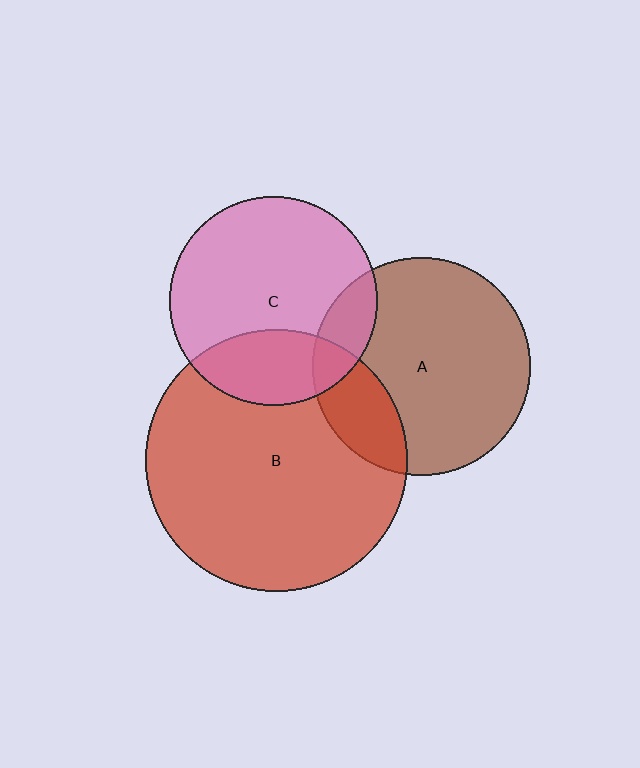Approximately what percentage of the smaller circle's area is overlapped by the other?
Approximately 20%.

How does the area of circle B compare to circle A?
Approximately 1.4 times.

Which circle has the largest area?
Circle B (red).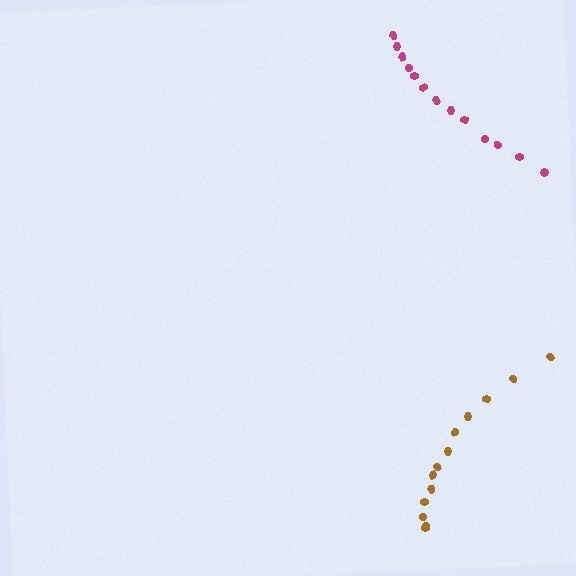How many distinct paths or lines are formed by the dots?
There are 2 distinct paths.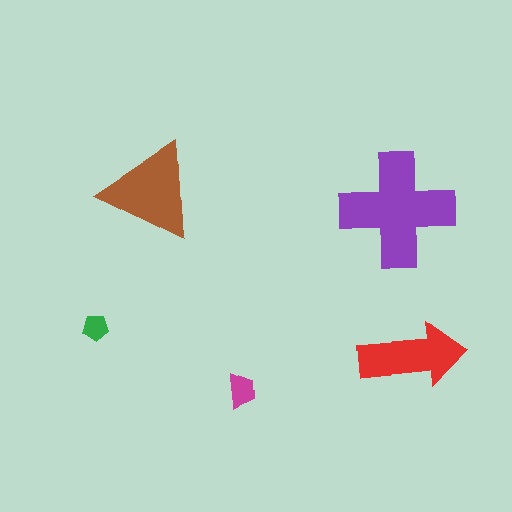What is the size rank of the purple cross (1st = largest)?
1st.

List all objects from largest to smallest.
The purple cross, the brown triangle, the red arrow, the magenta trapezoid, the green pentagon.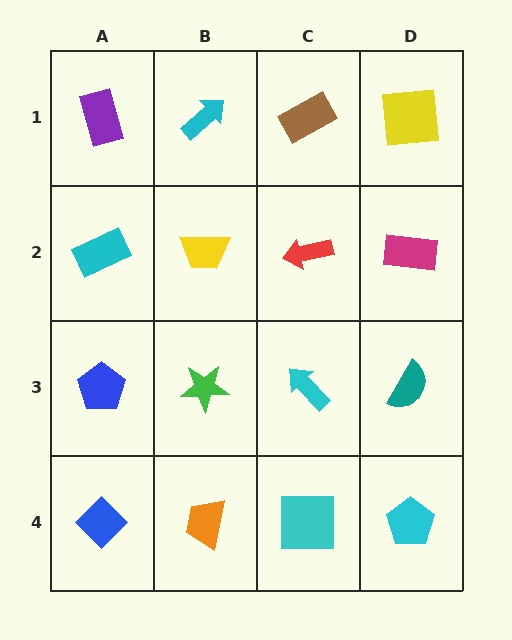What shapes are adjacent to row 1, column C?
A red arrow (row 2, column C), a cyan arrow (row 1, column B), a yellow square (row 1, column D).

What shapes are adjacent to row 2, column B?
A cyan arrow (row 1, column B), a green star (row 3, column B), a cyan rectangle (row 2, column A), a red arrow (row 2, column C).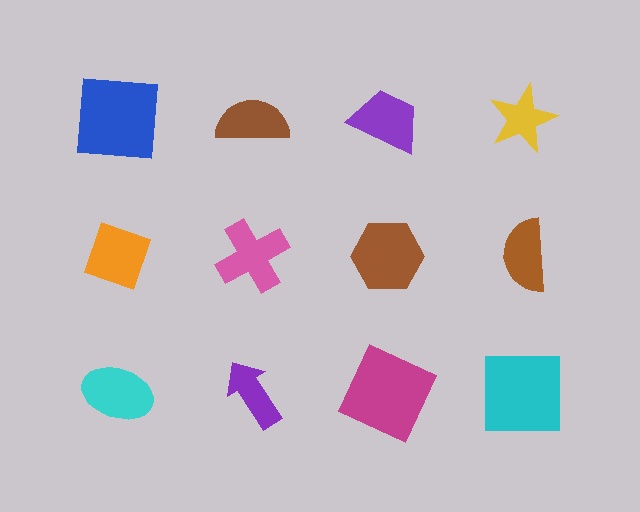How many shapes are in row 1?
4 shapes.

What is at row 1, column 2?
A brown semicircle.